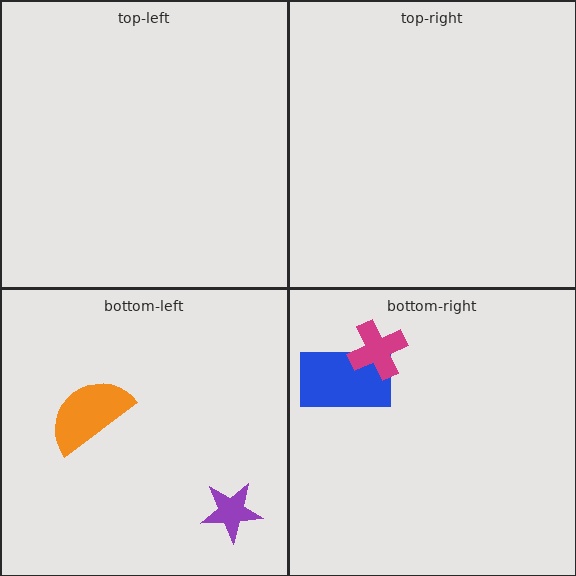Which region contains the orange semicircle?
The bottom-left region.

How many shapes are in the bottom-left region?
2.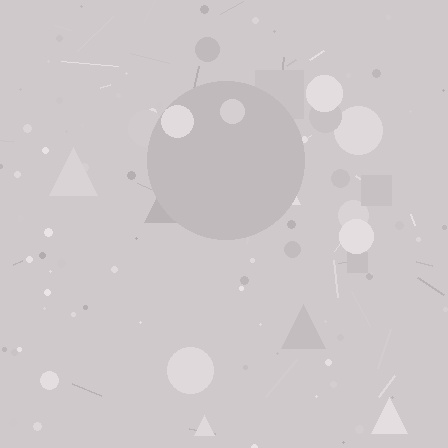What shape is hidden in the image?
A circle is hidden in the image.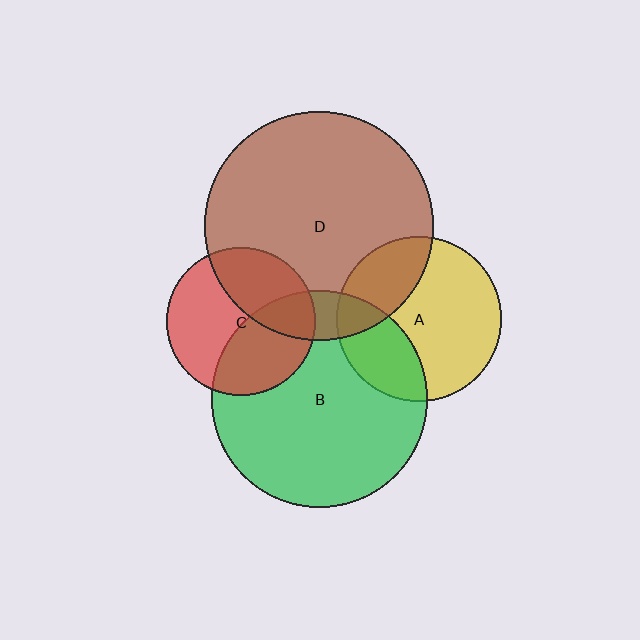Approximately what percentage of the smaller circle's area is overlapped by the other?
Approximately 25%.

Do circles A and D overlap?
Yes.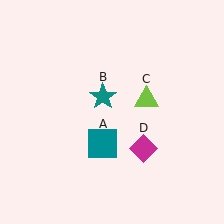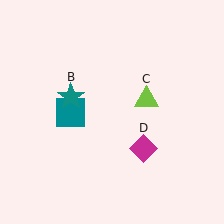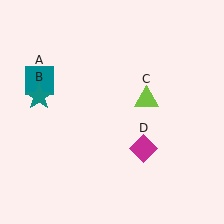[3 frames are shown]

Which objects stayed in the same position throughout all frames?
Lime triangle (object C) and magenta diamond (object D) remained stationary.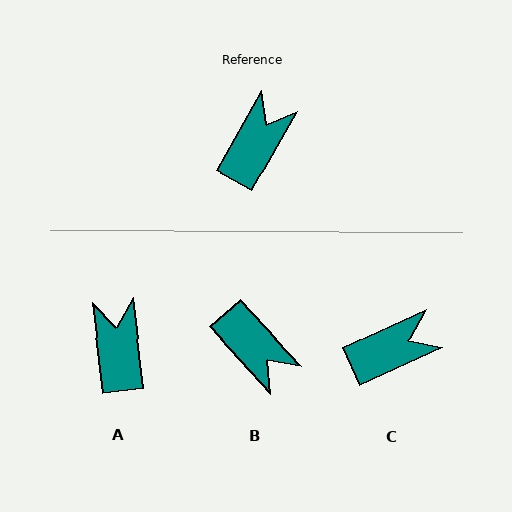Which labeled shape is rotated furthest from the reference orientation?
B, about 108 degrees away.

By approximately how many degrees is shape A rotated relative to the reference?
Approximately 37 degrees counter-clockwise.